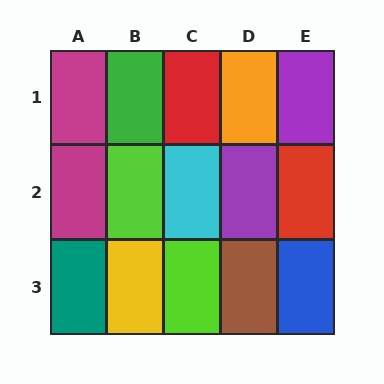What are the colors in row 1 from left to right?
Magenta, green, red, orange, purple.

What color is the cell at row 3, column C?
Lime.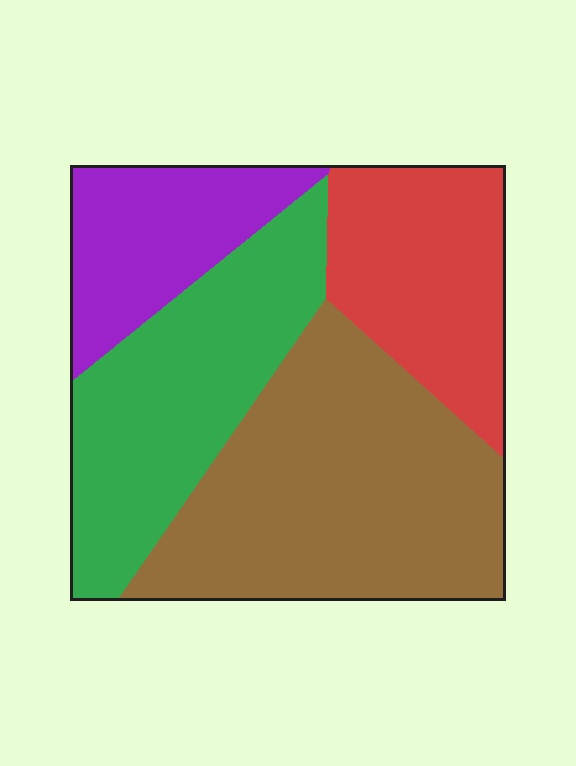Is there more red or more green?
Green.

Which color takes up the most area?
Brown, at roughly 40%.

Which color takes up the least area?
Purple, at roughly 15%.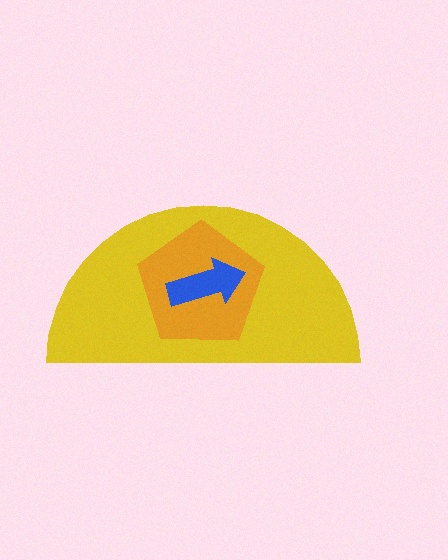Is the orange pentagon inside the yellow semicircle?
Yes.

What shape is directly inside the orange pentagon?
The blue arrow.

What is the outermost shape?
The yellow semicircle.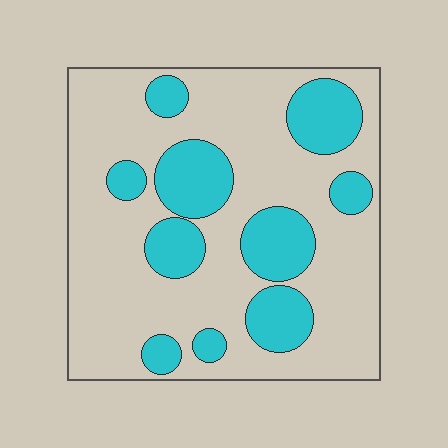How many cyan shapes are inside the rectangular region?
10.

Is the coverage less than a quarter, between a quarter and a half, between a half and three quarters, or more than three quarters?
Between a quarter and a half.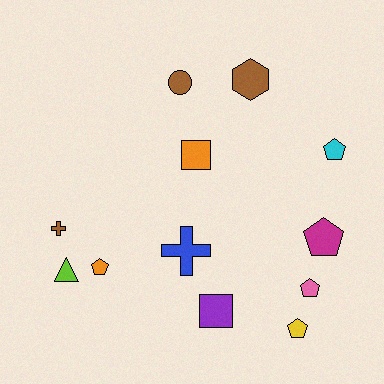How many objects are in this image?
There are 12 objects.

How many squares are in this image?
There are 2 squares.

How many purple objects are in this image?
There is 1 purple object.